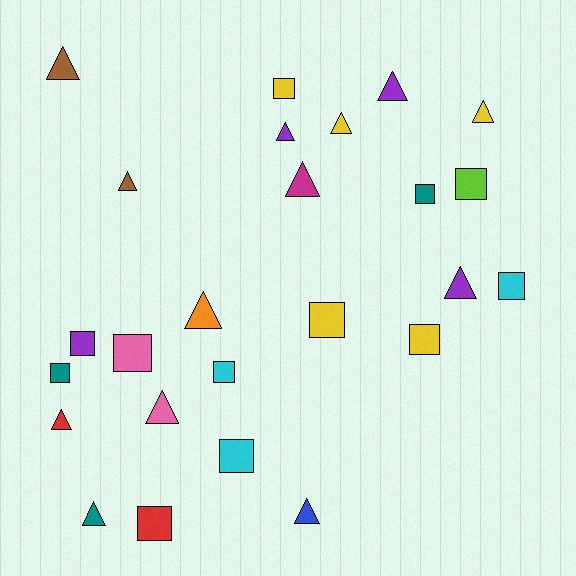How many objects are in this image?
There are 25 objects.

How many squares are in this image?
There are 12 squares.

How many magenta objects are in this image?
There is 1 magenta object.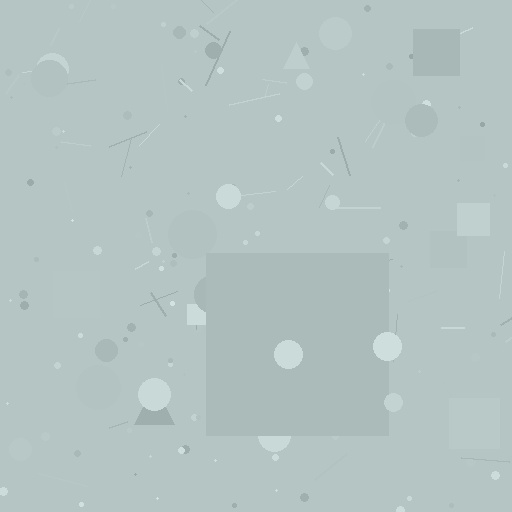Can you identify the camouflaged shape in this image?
The camouflaged shape is a square.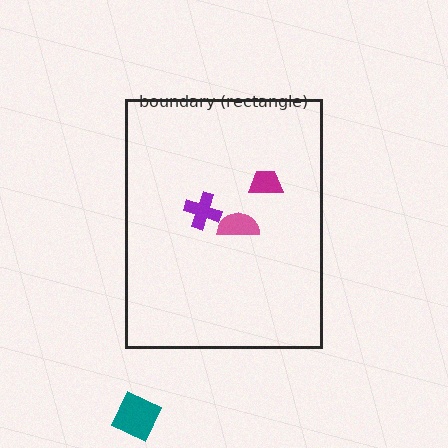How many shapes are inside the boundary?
3 inside, 1 outside.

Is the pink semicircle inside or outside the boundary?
Inside.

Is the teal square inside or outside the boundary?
Outside.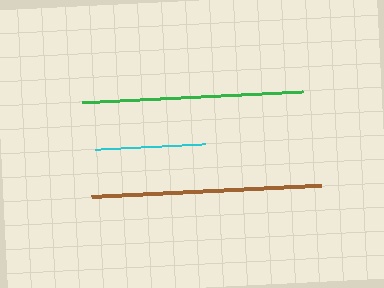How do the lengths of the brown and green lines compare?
The brown and green lines are approximately the same length.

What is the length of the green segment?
The green segment is approximately 221 pixels long.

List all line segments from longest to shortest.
From longest to shortest: brown, green, cyan.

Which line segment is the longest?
The brown line is the longest at approximately 229 pixels.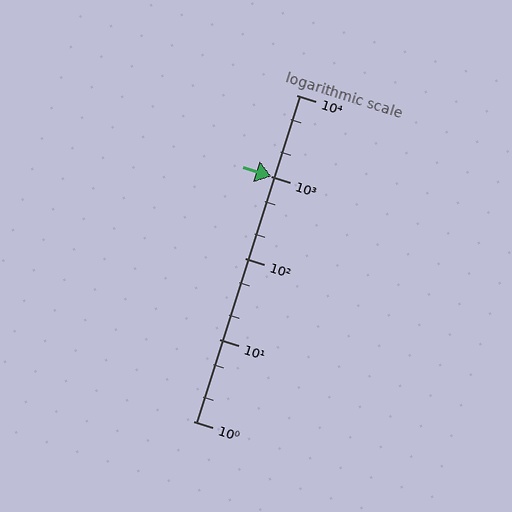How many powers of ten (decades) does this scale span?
The scale spans 4 decades, from 1 to 10000.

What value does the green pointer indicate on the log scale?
The pointer indicates approximately 1000.